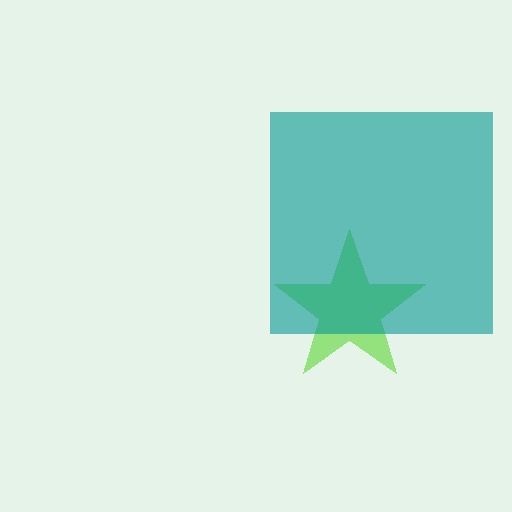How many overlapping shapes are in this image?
There are 2 overlapping shapes in the image.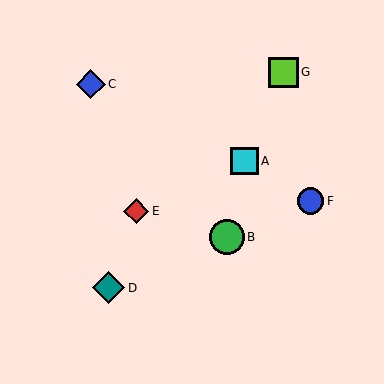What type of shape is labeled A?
Shape A is a cyan square.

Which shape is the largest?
The green circle (labeled B) is the largest.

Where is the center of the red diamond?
The center of the red diamond is at (136, 211).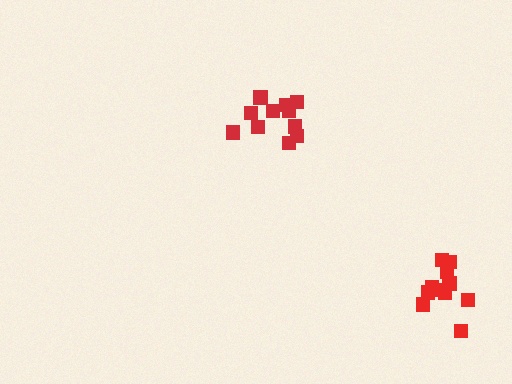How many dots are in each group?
Group 1: 12 dots, Group 2: 11 dots (23 total).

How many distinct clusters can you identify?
There are 2 distinct clusters.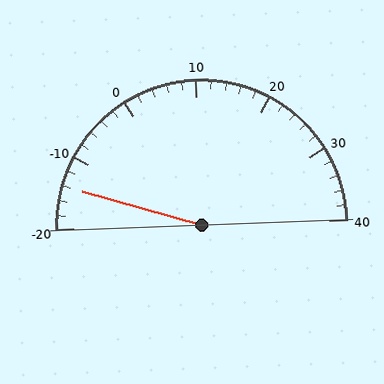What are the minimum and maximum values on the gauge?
The gauge ranges from -20 to 40.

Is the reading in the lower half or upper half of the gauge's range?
The reading is in the lower half of the range (-20 to 40).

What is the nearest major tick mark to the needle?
The nearest major tick mark is -10.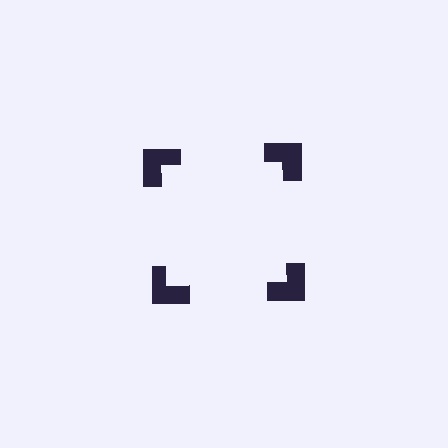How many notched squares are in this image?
There are 4 — one at each vertex of the illusory square.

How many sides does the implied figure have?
4 sides.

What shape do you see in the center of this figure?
An illusory square — its edges are inferred from the aligned wedge cuts in the notched squares, not physically drawn.